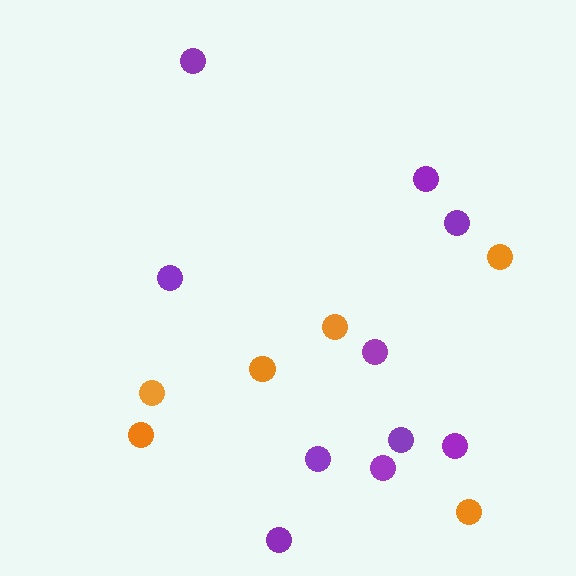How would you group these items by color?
There are 2 groups: one group of orange circles (6) and one group of purple circles (10).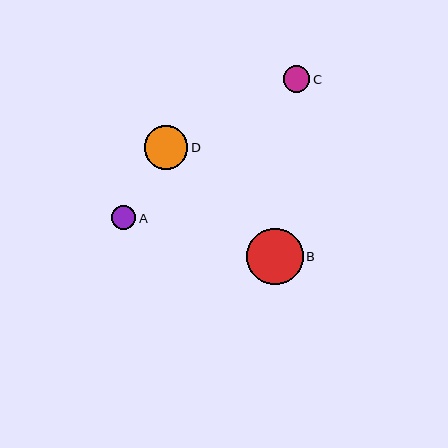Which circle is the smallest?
Circle A is the smallest with a size of approximately 24 pixels.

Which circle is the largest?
Circle B is the largest with a size of approximately 56 pixels.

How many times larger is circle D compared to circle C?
Circle D is approximately 1.6 times the size of circle C.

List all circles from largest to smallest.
From largest to smallest: B, D, C, A.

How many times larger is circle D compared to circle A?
Circle D is approximately 1.8 times the size of circle A.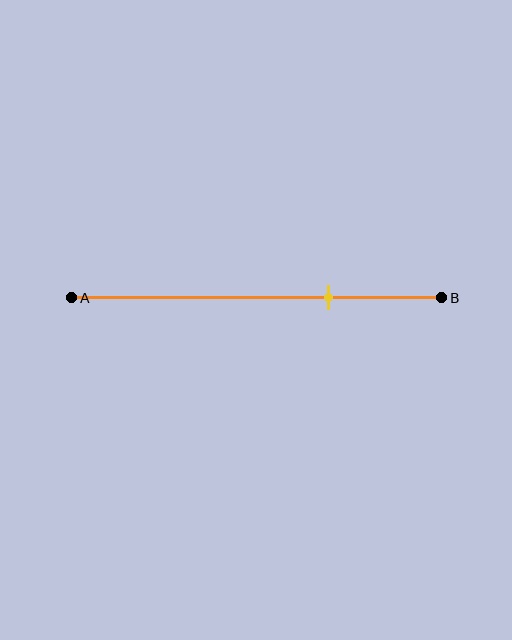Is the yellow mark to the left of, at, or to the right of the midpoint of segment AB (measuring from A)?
The yellow mark is to the right of the midpoint of segment AB.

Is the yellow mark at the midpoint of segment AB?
No, the mark is at about 70% from A, not at the 50% midpoint.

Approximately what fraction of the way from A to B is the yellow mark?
The yellow mark is approximately 70% of the way from A to B.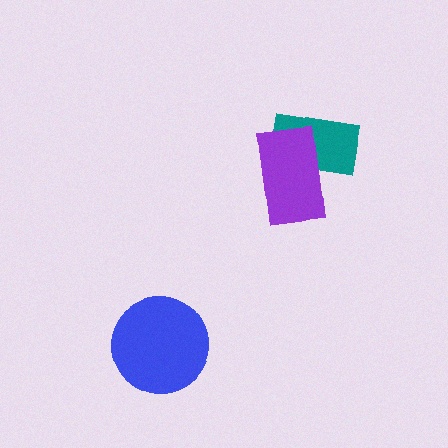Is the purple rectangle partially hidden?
No, no other shape covers it.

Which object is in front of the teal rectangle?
The purple rectangle is in front of the teal rectangle.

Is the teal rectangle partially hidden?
Yes, it is partially covered by another shape.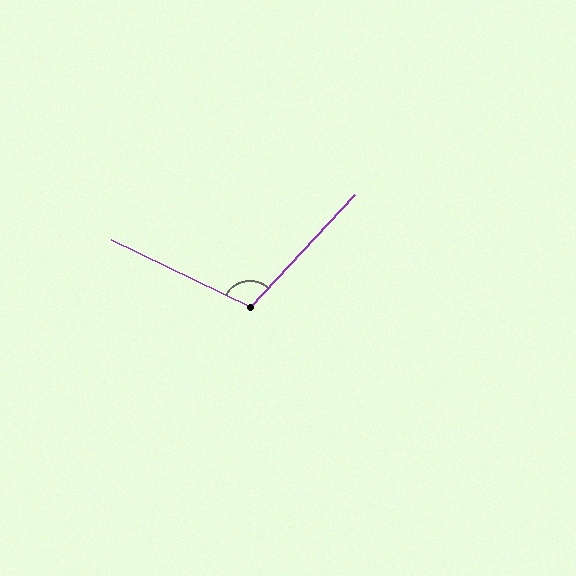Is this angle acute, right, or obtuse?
It is obtuse.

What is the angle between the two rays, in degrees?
Approximately 107 degrees.